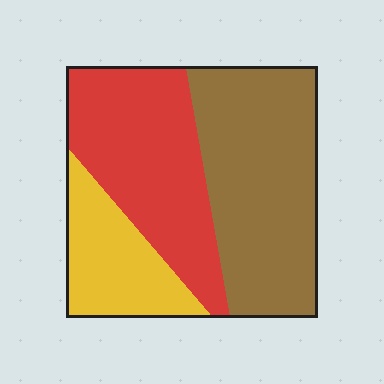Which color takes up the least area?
Yellow, at roughly 20%.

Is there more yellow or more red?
Red.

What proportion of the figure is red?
Red covers 36% of the figure.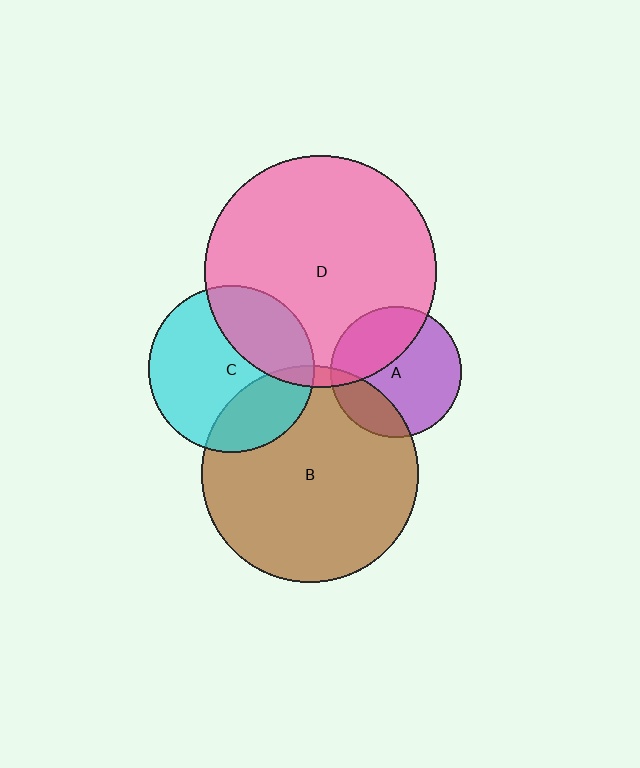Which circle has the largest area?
Circle D (pink).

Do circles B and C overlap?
Yes.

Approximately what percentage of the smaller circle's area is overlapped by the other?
Approximately 25%.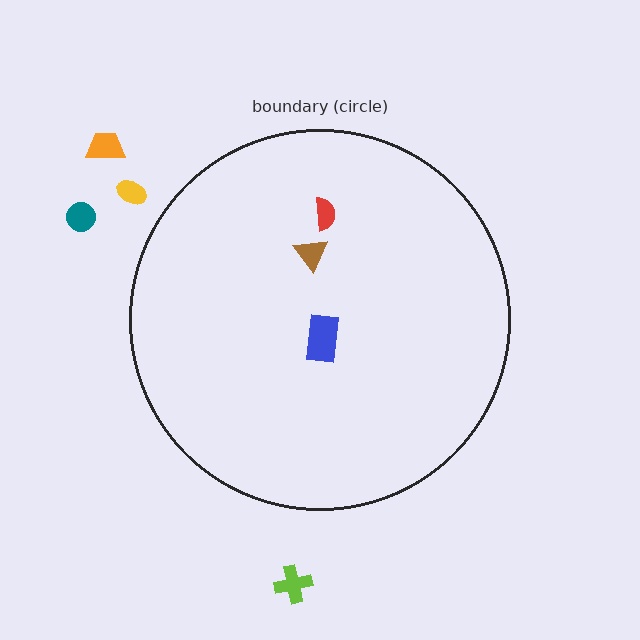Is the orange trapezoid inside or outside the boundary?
Outside.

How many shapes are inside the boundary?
3 inside, 4 outside.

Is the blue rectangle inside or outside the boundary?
Inside.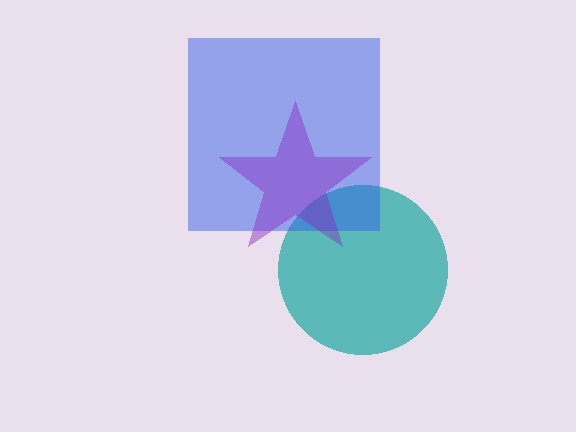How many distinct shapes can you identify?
There are 3 distinct shapes: a teal circle, a blue square, a purple star.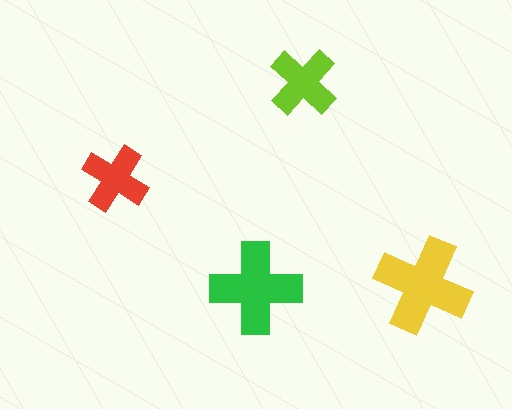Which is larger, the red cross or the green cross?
The green one.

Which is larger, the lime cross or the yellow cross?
The yellow one.